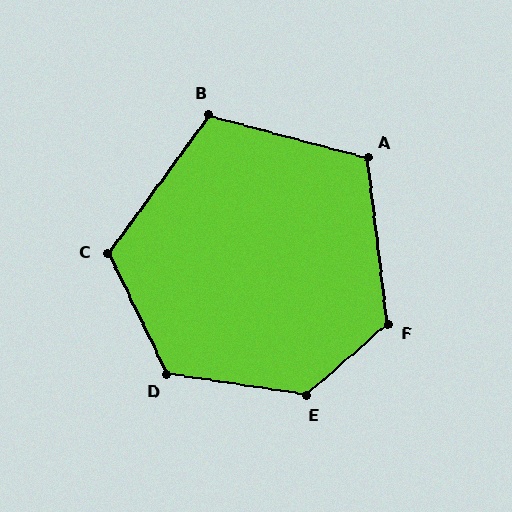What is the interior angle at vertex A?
Approximately 112 degrees (obtuse).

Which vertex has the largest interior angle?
E, at approximately 130 degrees.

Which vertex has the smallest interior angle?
B, at approximately 111 degrees.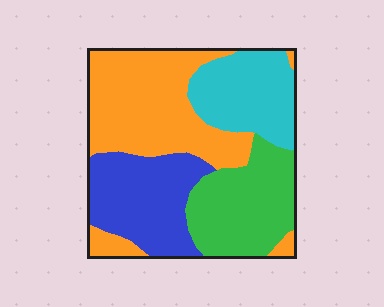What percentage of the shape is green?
Green takes up about one quarter (1/4) of the shape.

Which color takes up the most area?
Orange, at roughly 35%.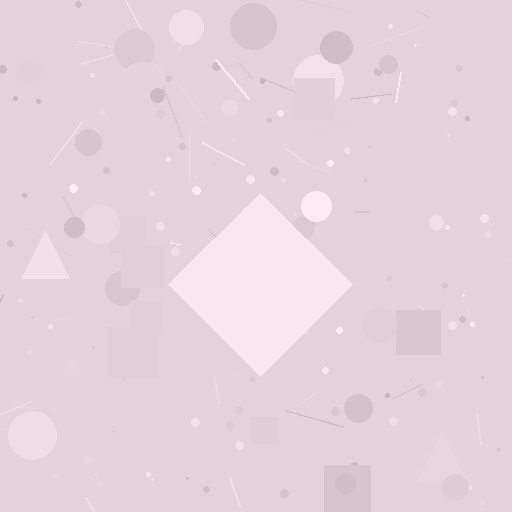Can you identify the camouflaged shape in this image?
The camouflaged shape is a diamond.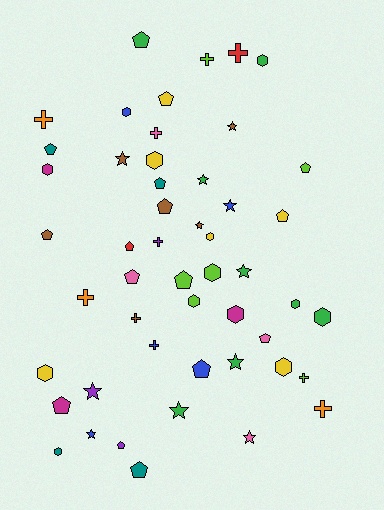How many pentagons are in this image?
There are 16 pentagons.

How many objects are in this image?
There are 50 objects.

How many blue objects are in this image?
There are 5 blue objects.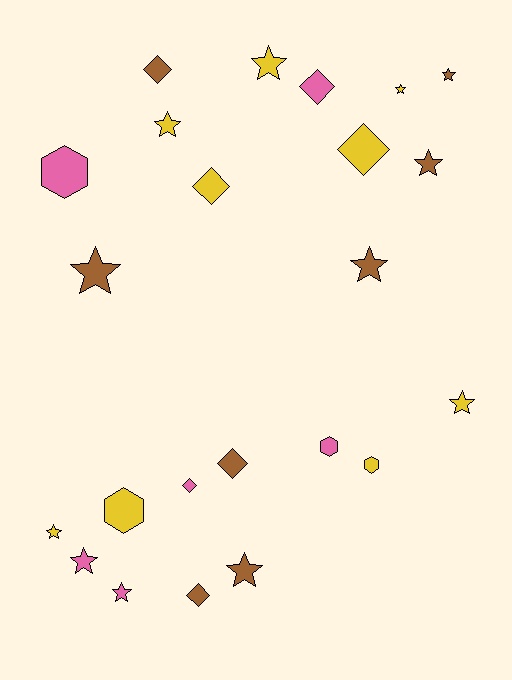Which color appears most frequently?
Yellow, with 9 objects.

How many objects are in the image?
There are 23 objects.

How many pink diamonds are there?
There are 2 pink diamonds.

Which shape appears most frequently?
Star, with 12 objects.